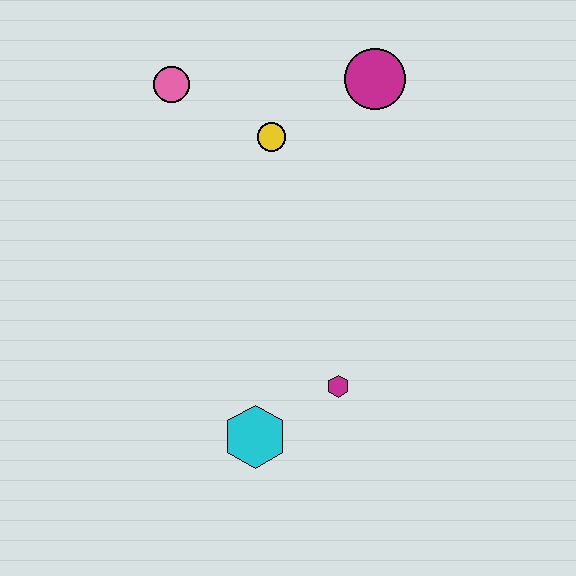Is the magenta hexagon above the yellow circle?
No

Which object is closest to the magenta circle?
The yellow circle is closest to the magenta circle.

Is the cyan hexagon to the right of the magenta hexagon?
No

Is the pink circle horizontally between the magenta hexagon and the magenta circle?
No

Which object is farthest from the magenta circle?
The cyan hexagon is farthest from the magenta circle.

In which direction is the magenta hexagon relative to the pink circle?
The magenta hexagon is below the pink circle.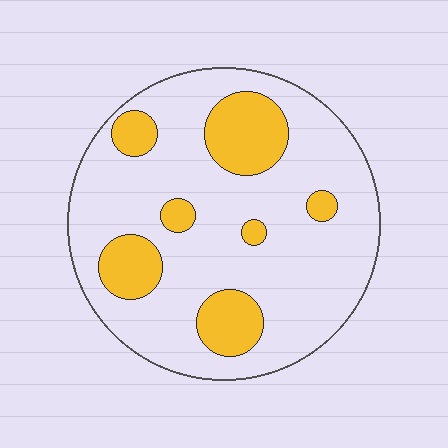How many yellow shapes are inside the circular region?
7.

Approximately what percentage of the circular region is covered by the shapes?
Approximately 20%.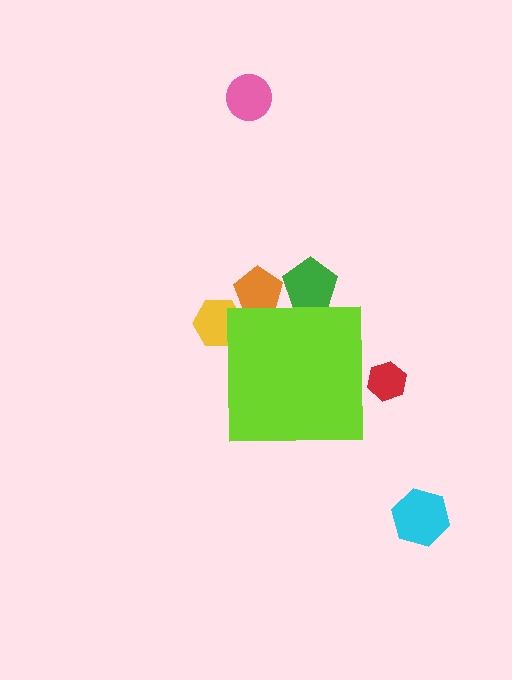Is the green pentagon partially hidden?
Yes, the green pentagon is partially hidden behind the lime square.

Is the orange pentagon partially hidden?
Yes, the orange pentagon is partially hidden behind the lime square.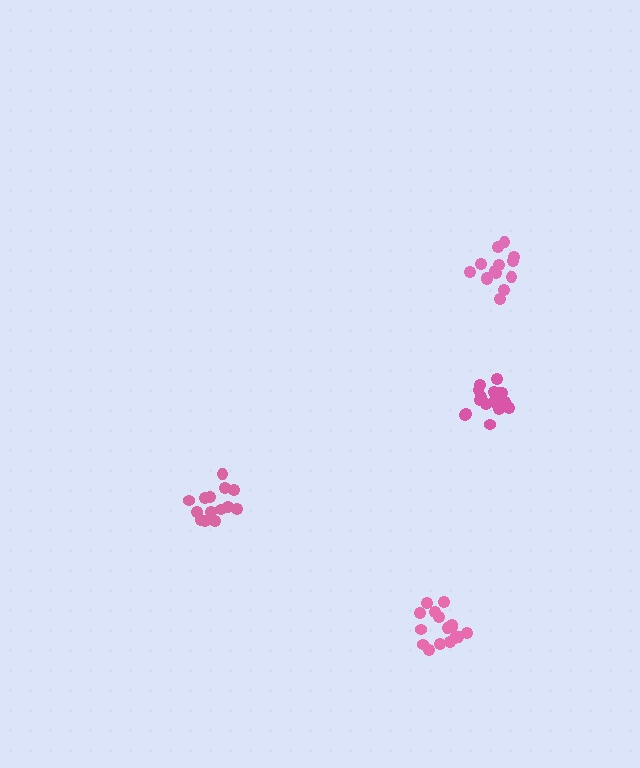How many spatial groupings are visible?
There are 4 spatial groupings.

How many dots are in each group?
Group 1: 14 dots, Group 2: 18 dots, Group 3: 16 dots, Group 4: 14 dots (62 total).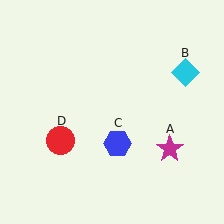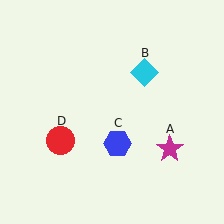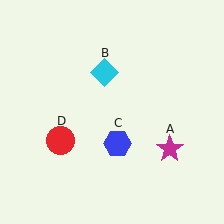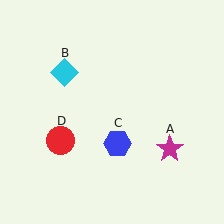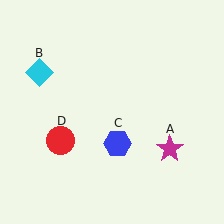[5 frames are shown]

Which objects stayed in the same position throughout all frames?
Magenta star (object A) and blue hexagon (object C) and red circle (object D) remained stationary.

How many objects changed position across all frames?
1 object changed position: cyan diamond (object B).